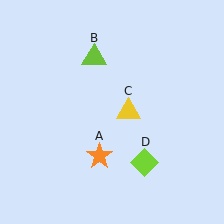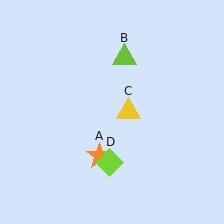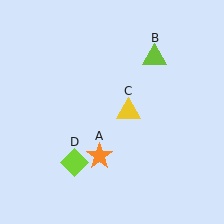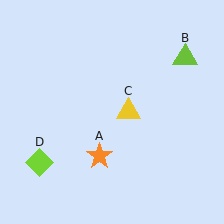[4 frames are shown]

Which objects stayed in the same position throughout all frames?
Orange star (object A) and yellow triangle (object C) remained stationary.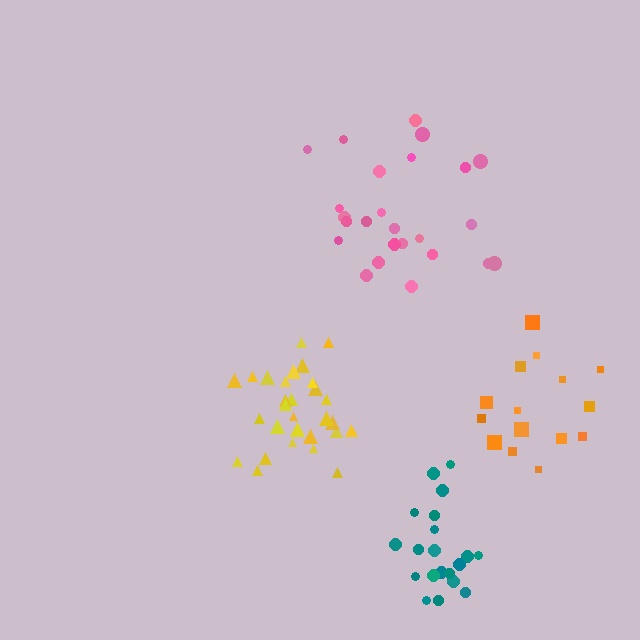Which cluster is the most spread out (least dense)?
Pink.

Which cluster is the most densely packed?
Yellow.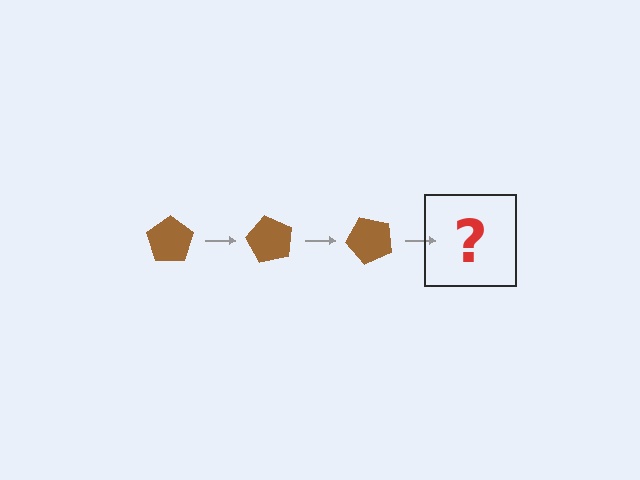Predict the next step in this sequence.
The next step is a brown pentagon rotated 180 degrees.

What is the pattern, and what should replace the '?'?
The pattern is that the pentagon rotates 60 degrees each step. The '?' should be a brown pentagon rotated 180 degrees.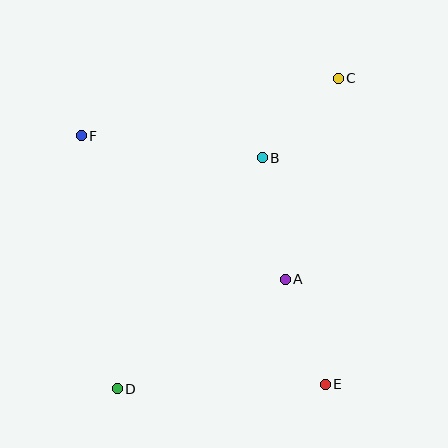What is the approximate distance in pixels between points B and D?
The distance between B and D is approximately 273 pixels.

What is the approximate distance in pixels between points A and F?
The distance between A and F is approximately 249 pixels.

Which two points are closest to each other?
Points B and C are closest to each other.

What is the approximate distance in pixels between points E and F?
The distance between E and F is approximately 348 pixels.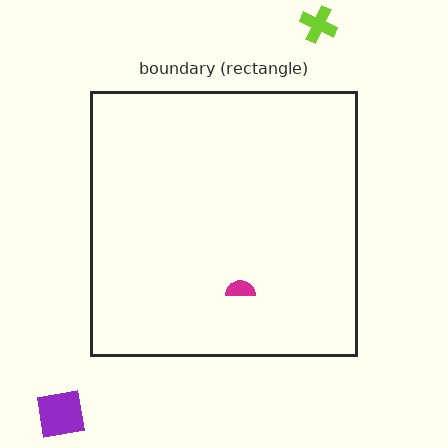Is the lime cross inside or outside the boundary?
Outside.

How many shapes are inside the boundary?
1 inside, 2 outside.